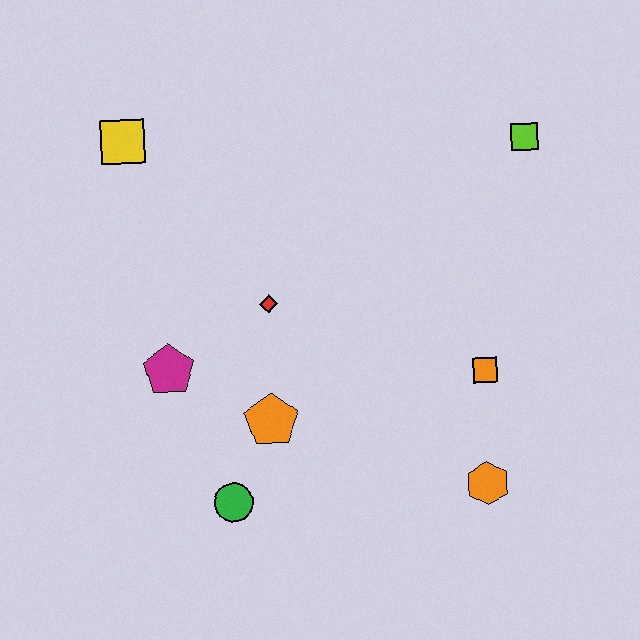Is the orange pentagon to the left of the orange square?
Yes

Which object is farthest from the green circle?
The lime square is farthest from the green circle.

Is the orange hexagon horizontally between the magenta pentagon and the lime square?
Yes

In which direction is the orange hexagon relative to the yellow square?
The orange hexagon is below the yellow square.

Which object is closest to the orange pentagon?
The green circle is closest to the orange pentagon.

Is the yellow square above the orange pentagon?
Yes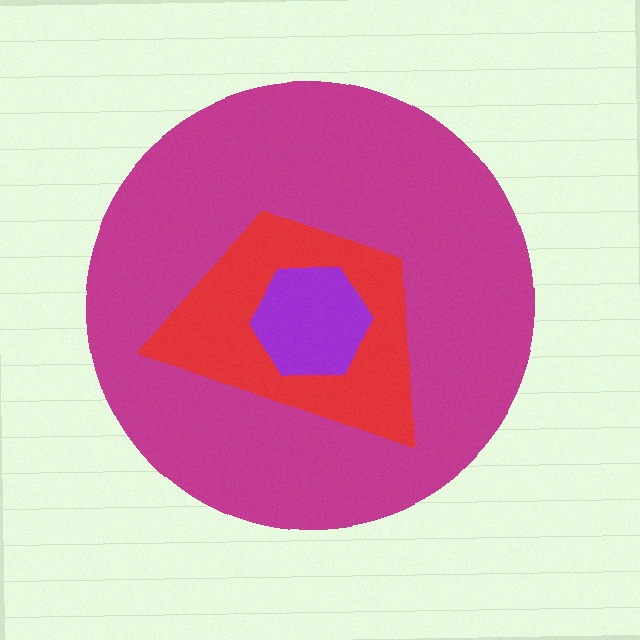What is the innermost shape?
The purple hexagon.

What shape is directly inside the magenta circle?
The red trapezoid.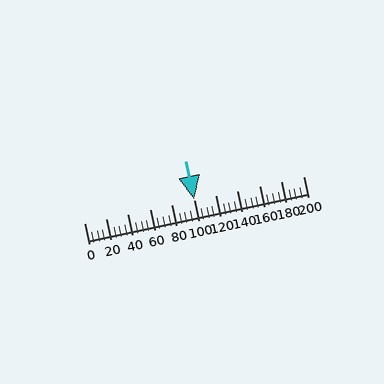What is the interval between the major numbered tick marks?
The major tick marks are spaced 20 units apart.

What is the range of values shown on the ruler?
The ruler shows values from 0 to 200.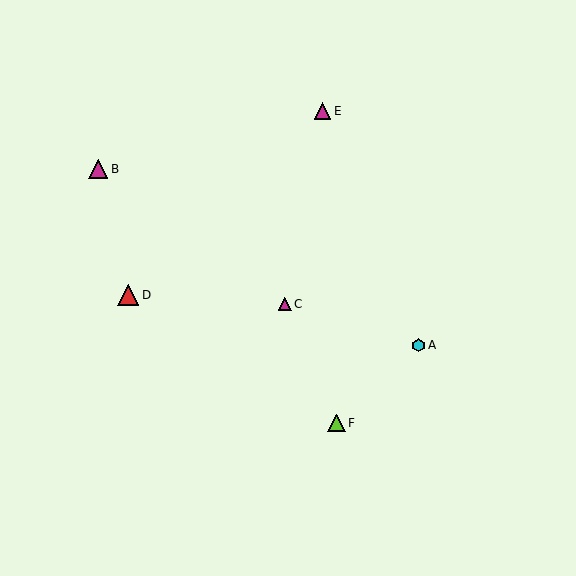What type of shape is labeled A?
Shape A is a cyan hexagon.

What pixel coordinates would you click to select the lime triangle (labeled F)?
Click at (336, 423) to select the lime triangle F.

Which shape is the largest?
The red triangle (labeled D) is the largest.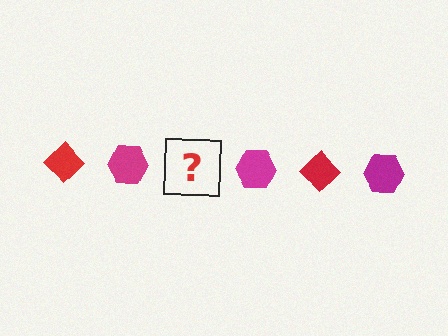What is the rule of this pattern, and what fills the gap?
The rule is that the pattern alternates between red diamond and magenta hexagon. The gap should be filled with a red diamond.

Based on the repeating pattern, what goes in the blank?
The blank should be a red diamond.